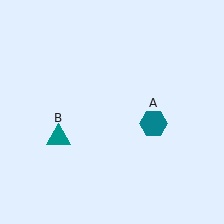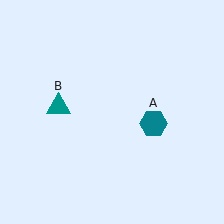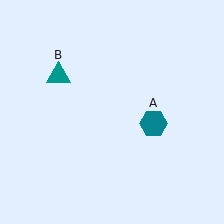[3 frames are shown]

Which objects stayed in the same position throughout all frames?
Teal hexagon (object A) remained stationary.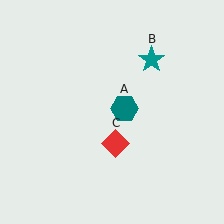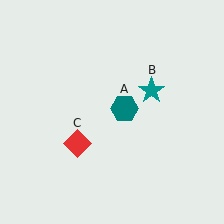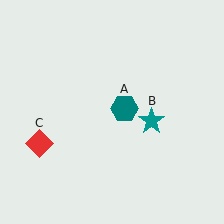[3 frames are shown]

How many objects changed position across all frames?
2 objects changed position: teal star (object B), red diamond (object C).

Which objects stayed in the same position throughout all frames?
Teal hexagon (object A) remained stationary.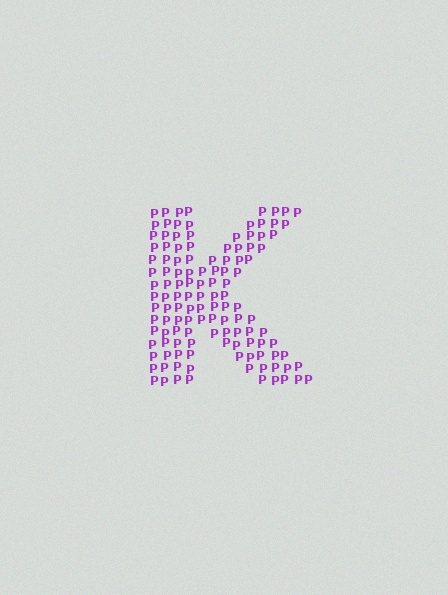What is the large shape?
The large shape is the letter K.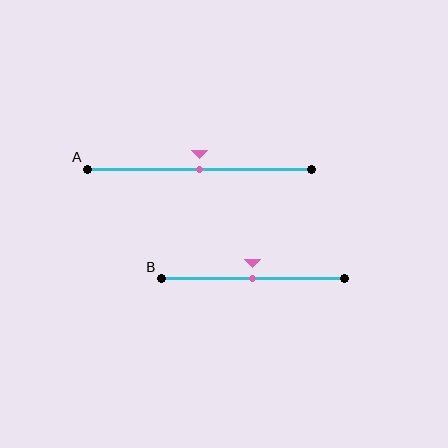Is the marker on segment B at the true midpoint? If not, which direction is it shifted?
Yes, the marker on segment B is at the true midpoint.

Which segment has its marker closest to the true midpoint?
Segment A has its marker closest to the true midpoint.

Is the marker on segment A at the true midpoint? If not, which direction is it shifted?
Yes, the marker on segment A is at the true midpoint.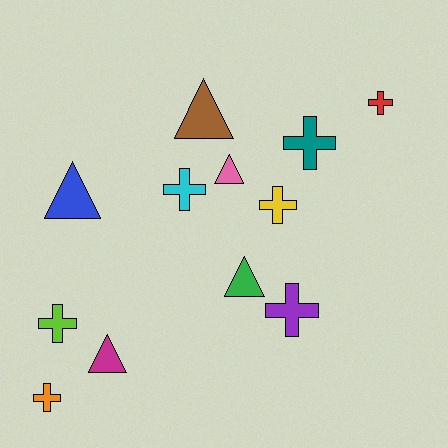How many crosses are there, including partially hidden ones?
There are 7 crosses.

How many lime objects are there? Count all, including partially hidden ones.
There is 1 lime object.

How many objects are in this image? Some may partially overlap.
There are 12 objects.